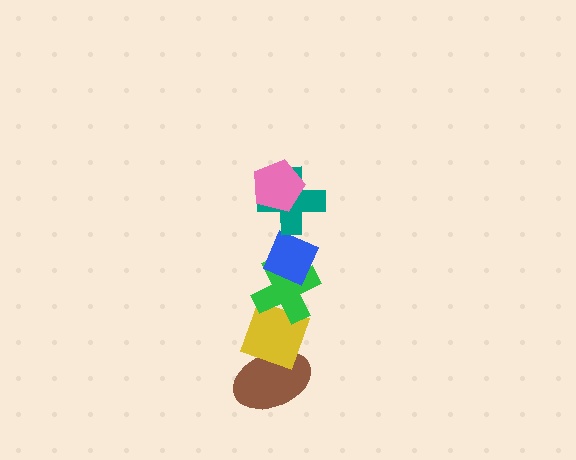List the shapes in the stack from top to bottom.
From top to bottom: the pink pentagon, the teal cross, the blue diamond, the green cross, the yellow diamond, the brown ellipse.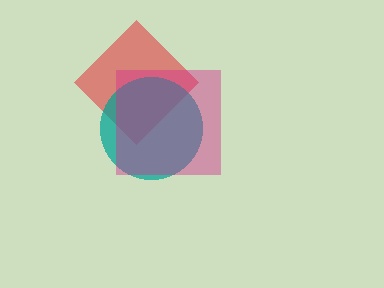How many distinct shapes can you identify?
There are 3 distinct shapes: a red diamond, a teal circle, a magenta square.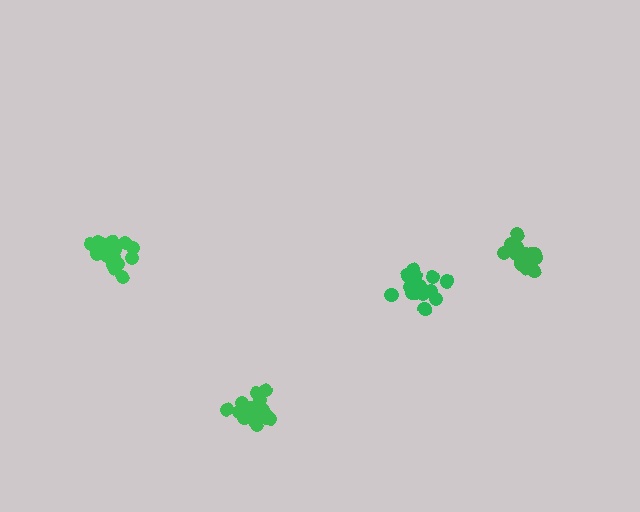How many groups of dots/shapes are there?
There are 4 groups.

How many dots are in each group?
Group 1: 20 dots, Group 2: 16 dots, Group 3: 21 dots, Group 4: 18 dots (75 total).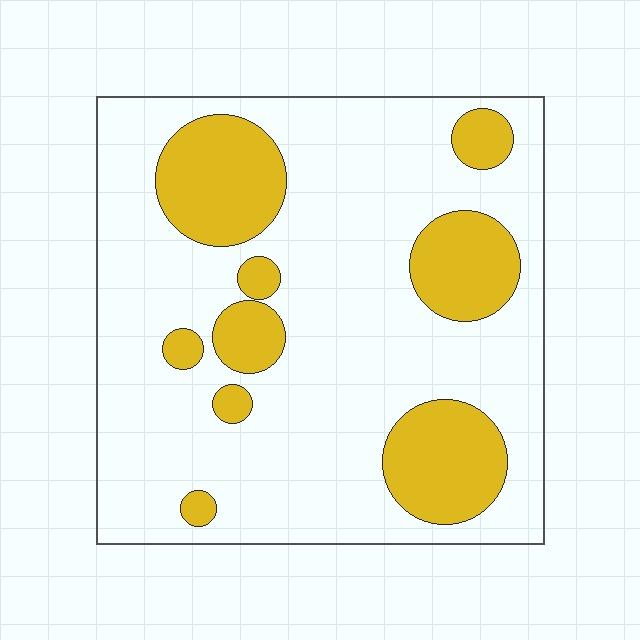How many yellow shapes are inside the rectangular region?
9.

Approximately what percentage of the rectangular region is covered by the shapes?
Approximately 25%.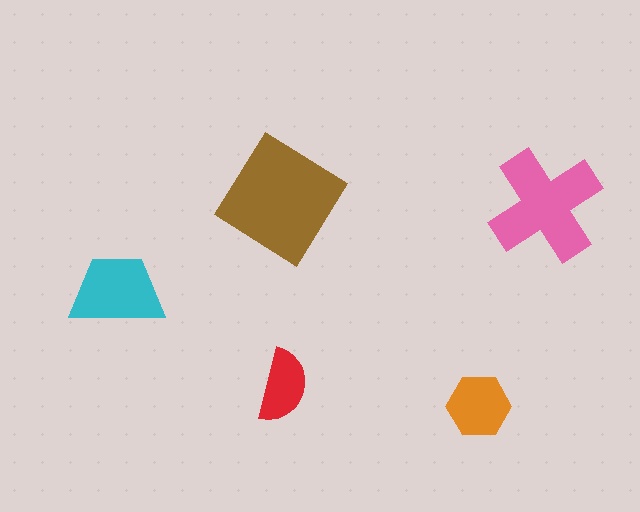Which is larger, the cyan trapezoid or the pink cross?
The pink cross.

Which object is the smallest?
The red semicircle.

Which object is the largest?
The brown diamond.